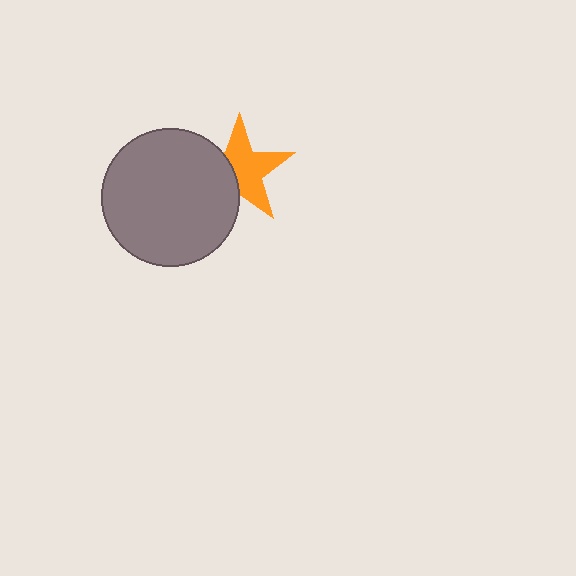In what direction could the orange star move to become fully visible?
The orange star could move right. That would shift it out from behind the gray circle entirely.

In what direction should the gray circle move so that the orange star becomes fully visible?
The gray circle should move left. That is the shortest direction to clear the overlap and leave the orange star fully visible.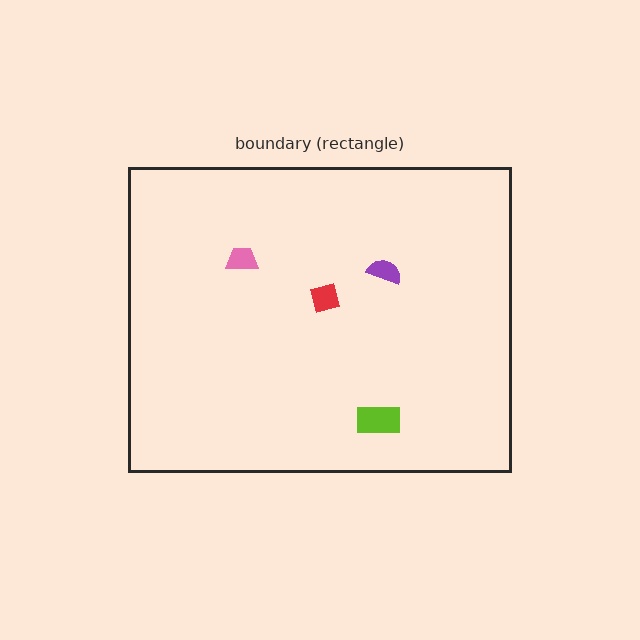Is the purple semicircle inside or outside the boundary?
Inside.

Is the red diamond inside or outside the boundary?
Inside.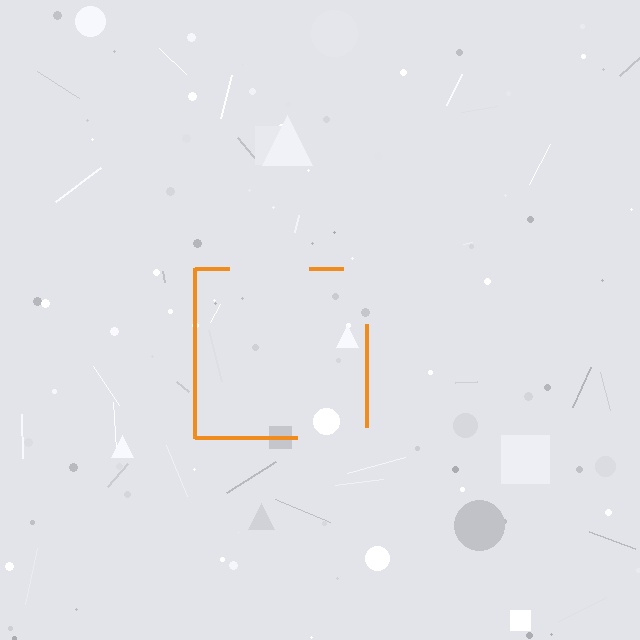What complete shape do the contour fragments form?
The contour fragments form a square.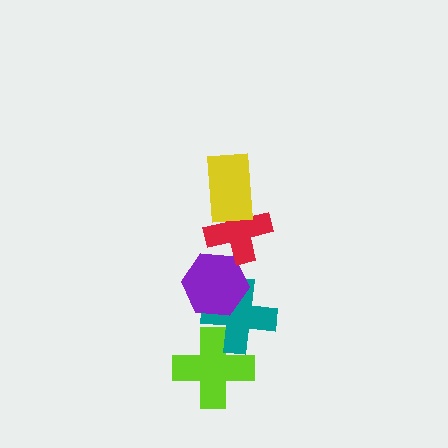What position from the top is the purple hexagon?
The purple hexagon is 3rd from the top.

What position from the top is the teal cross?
The teal cross is 4th from the top.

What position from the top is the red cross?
The red cross is 2nd from the top.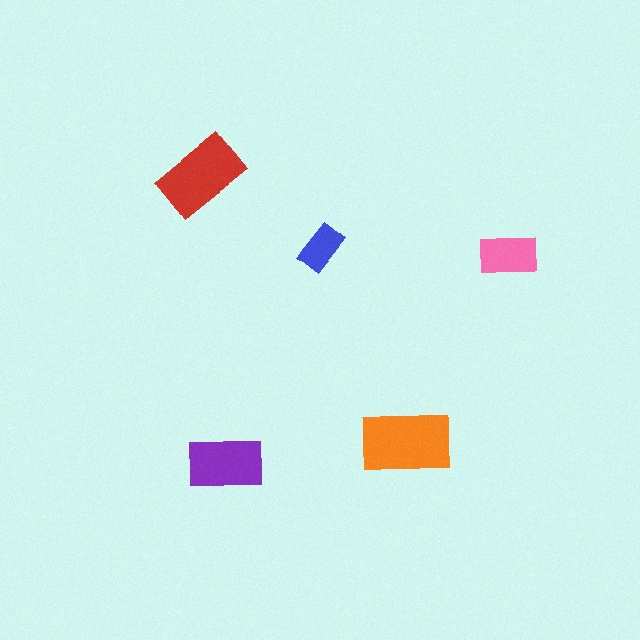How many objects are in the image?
There are 5 objects in the image.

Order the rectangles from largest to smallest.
the orange one, the red one, the purple one, the pink one, the blue one.